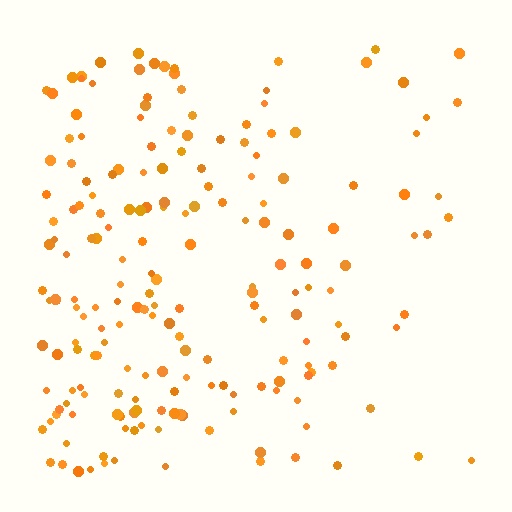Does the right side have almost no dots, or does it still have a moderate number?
Still a moderate number, just noticeably fewer than the left.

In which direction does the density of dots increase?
From right to left, with the left side densest.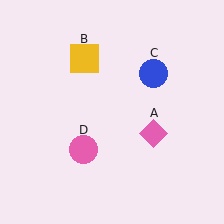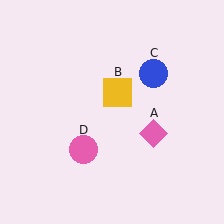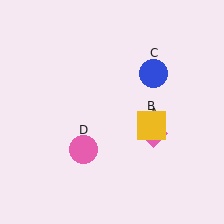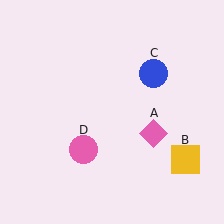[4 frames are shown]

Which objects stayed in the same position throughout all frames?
Pink diamond (object A) and blue circle (object C) and pink circle (object D) remained stationary.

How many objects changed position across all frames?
1 object changed position: yellow square (object B).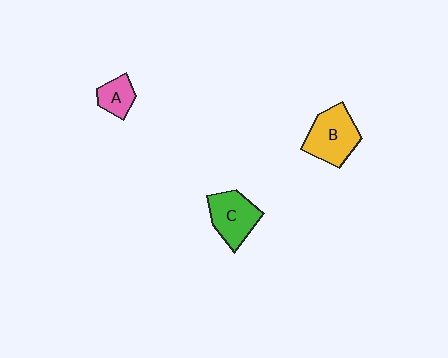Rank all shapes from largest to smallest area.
From largest to smallest: B (yellow), C (green), A (pink).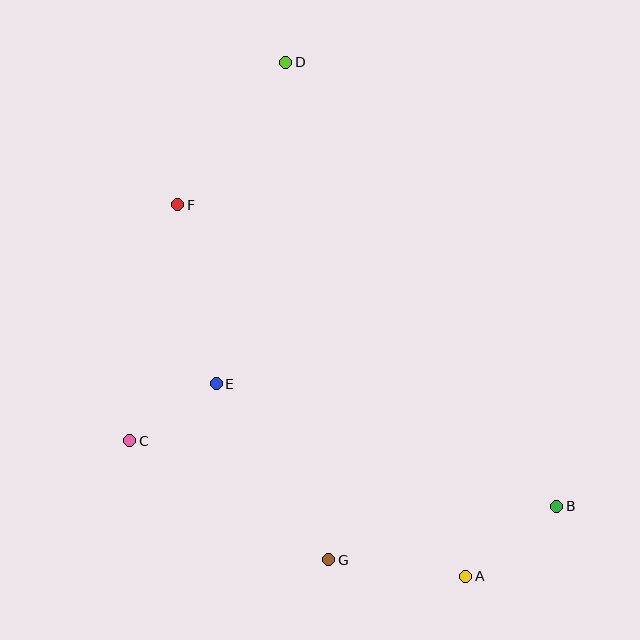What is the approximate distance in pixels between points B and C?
The distance between B and C is approximately 432 pixels.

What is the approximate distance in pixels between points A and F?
The distance between A and F is approximately 470 pixels.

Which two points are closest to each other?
Points C and E are closest to each other.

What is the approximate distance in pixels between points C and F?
The distance between C and F is approximately 241 pixels.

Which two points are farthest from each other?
Points A and D are farthest from each other.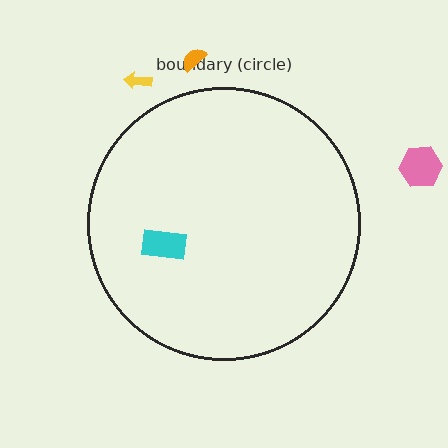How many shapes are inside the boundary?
1 inside, 3 outside.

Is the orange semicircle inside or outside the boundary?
Outside.